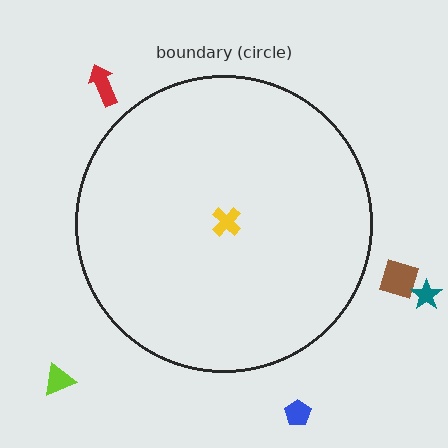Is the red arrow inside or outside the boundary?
Outside.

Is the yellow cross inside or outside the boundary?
Inside.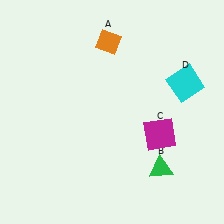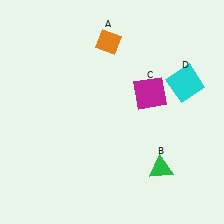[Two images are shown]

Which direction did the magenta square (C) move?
The magenta square (C) moved up.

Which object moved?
The magenta square (C) moved up.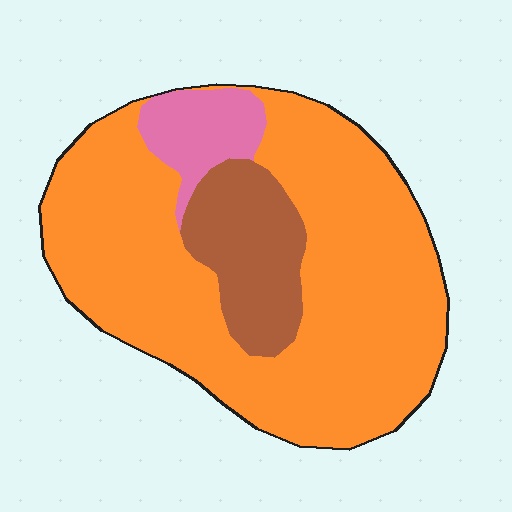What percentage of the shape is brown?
Brown takes up about one sixth (1/6) of the shape.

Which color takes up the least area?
Pink, at roughly 10%.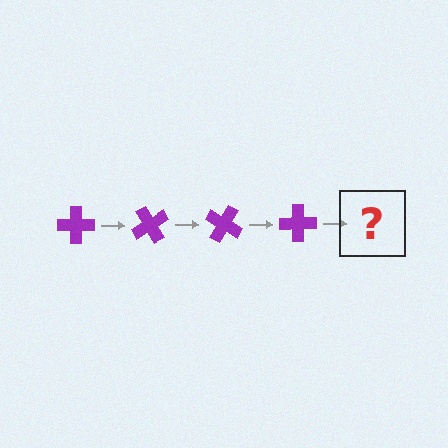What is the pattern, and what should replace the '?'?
The pattern is that the cross rotates 60 degrees each step. The '?' should be a purple cross rotated 240 degrees.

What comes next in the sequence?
The next element should be a purple cross rotated 240 degrees.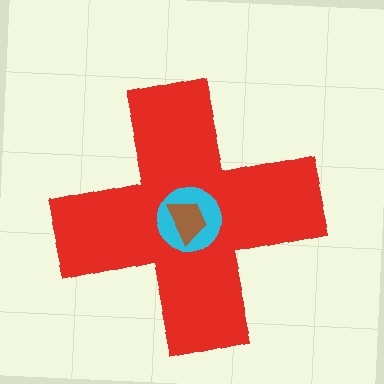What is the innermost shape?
The brown trapezoid.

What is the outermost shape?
The red cross.